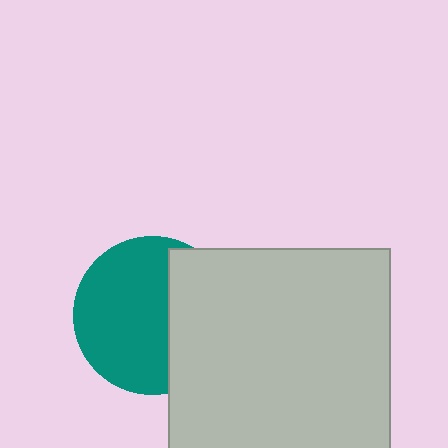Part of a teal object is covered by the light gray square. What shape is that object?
It is a circle.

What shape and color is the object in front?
The object in front is a light gray square.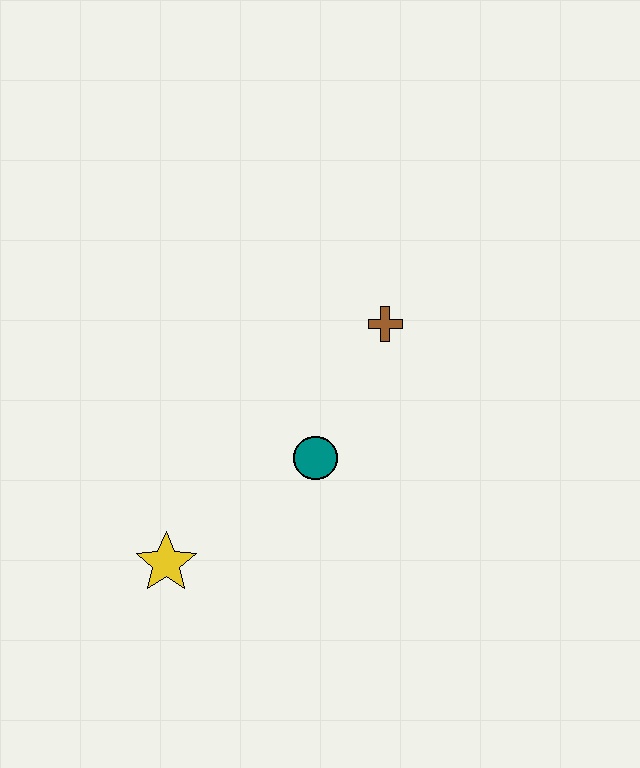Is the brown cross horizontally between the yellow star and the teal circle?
No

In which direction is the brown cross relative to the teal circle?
The brown cross is above the teal circle.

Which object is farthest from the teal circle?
The yellow star is farthest from the teal circle.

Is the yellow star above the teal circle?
No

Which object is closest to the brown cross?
The teal circle is closest to the brown cross.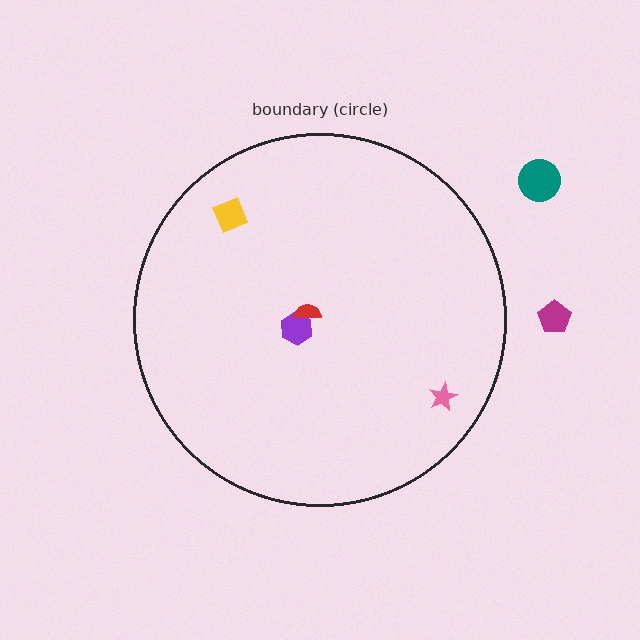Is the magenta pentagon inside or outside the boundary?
Outside.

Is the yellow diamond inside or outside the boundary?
Inside.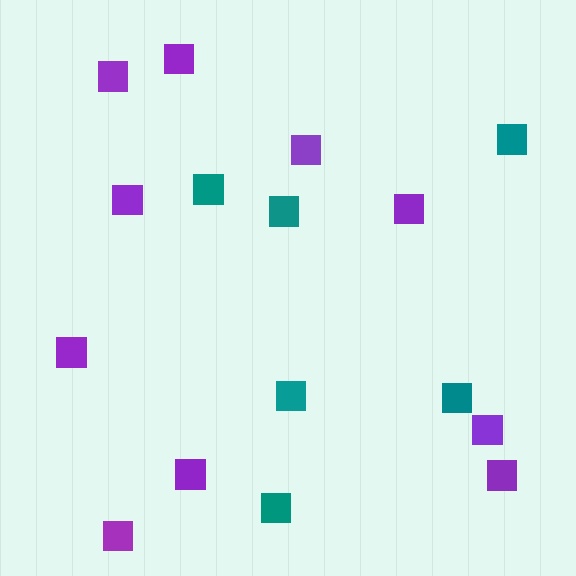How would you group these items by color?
There are 2 groups: one group of teal squares (6) and one group of purple squares (10).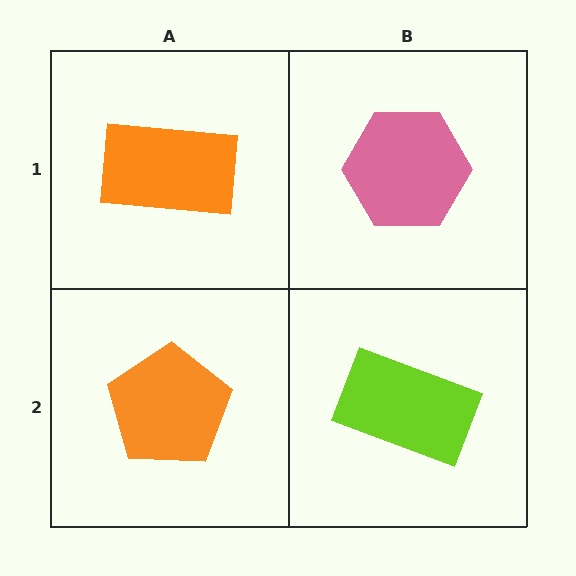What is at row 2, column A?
An orange pentagon.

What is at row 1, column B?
A pink hexagon.